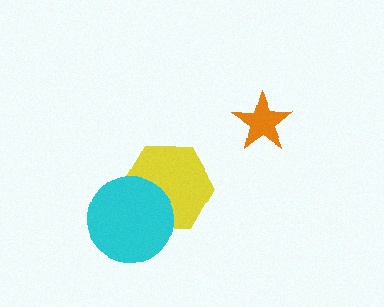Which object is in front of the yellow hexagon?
The cyan circle is in front of the yellow hexagon.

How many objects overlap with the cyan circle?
1 object overlaps with the cyan circle.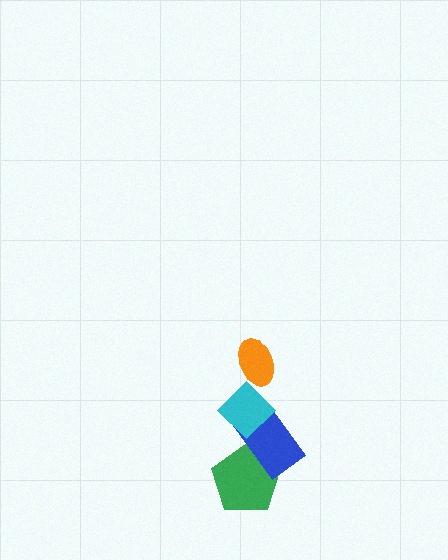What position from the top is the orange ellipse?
The orange ellipse is 1st from the top.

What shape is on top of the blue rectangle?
The cyan diamond is on top of the blue rectangle.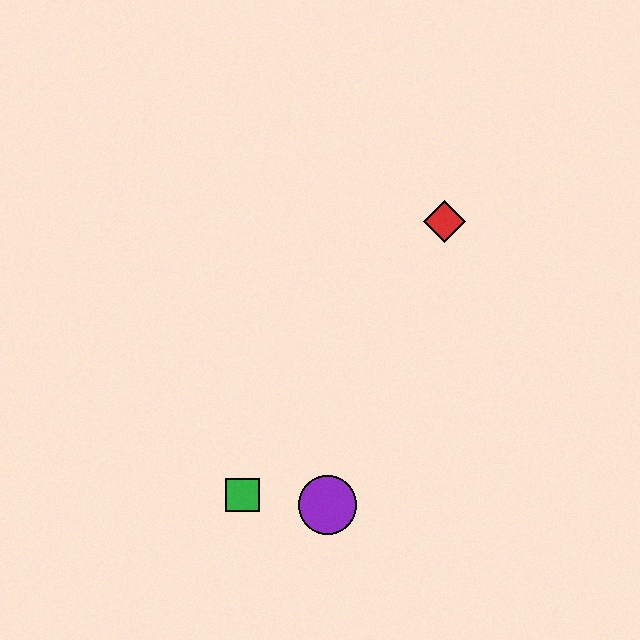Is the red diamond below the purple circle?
No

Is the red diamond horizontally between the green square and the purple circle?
No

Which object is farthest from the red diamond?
The green square is farthest from the red diamond.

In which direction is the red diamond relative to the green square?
The red diamond is above the green square.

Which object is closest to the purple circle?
The green square is closest to the purple circle.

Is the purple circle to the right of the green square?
Yes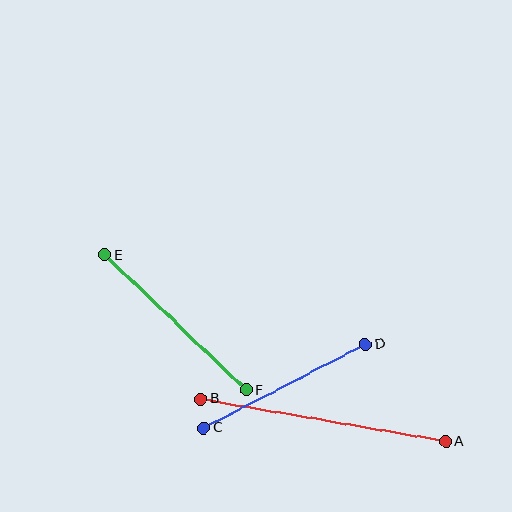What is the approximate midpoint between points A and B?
The midpoint is at approximately (323, 420) pixels.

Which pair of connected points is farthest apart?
Points A and B are farthest apart.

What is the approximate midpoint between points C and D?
The midpoint is at approximately (285, 386) pixels.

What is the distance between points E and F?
The distance is approximately 196 pixels.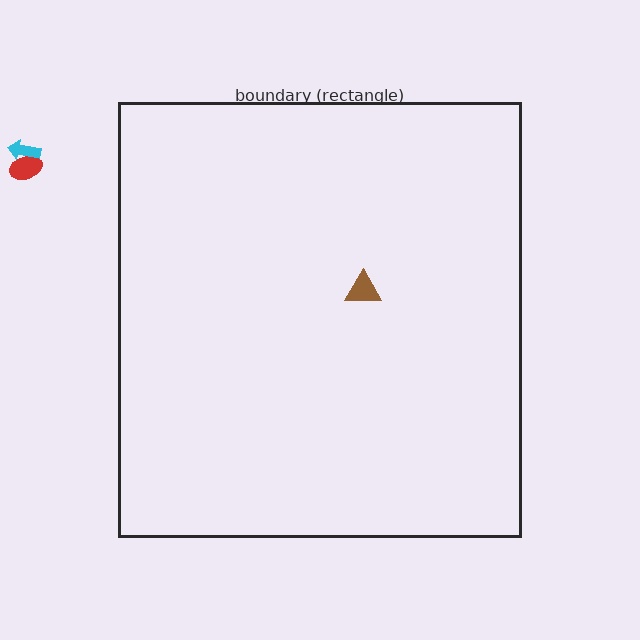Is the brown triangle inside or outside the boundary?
Inside.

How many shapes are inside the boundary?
1 inside, 2 outside.